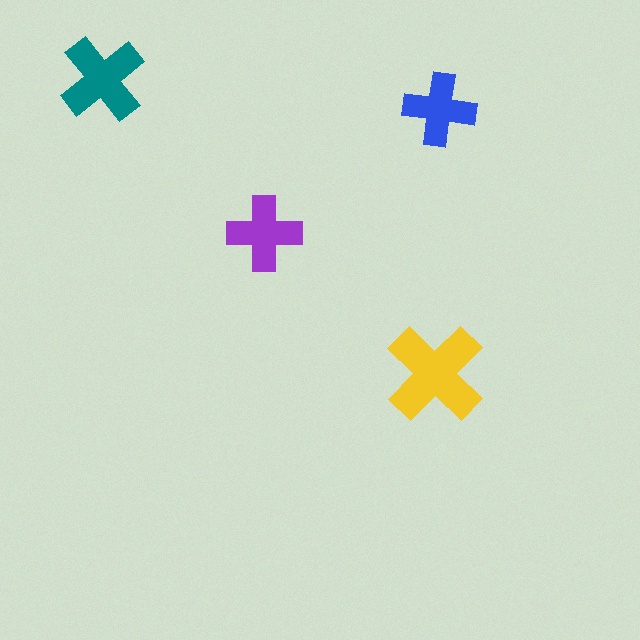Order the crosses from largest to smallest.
the yellow one, the teal one, the purple one, the blue one.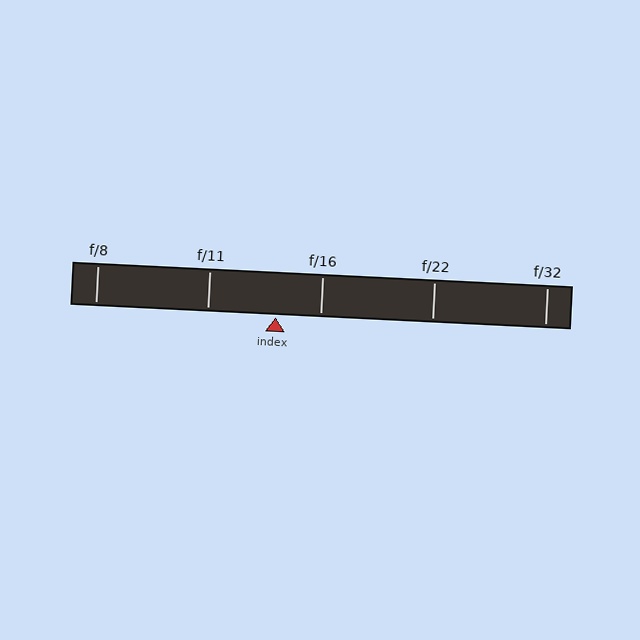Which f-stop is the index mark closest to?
The index mark is closest to f/16.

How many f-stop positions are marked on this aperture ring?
There are 5 f-stop positions marked.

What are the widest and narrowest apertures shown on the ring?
The widest aperture shown is f/8 and the narrowest is f/32.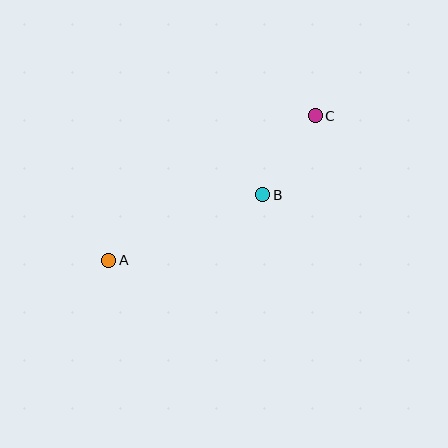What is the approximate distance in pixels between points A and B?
The distance between A and B is approximately 167 pixels.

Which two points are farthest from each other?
Points A and C are farthest from each other.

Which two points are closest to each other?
Points B and C are closest to each other.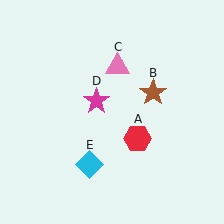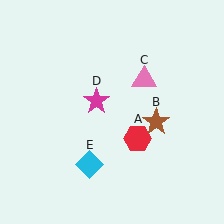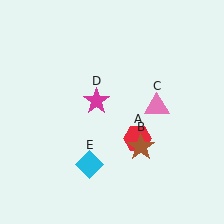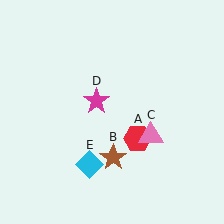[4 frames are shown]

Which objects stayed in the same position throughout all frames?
Red hexagon (object A) and magenta star (object D) and cyan diamond (object E) remained stationary.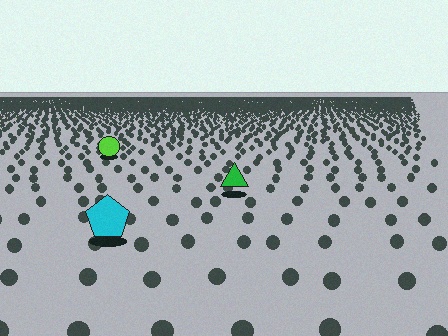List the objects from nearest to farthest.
From nearest to farthest: the cyan pentagon, the green triangle, the lime circle.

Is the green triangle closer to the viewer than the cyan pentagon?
No. The cyan pentagon is closer — you can tell from the texture gradient: the ground texture is coarser near it.